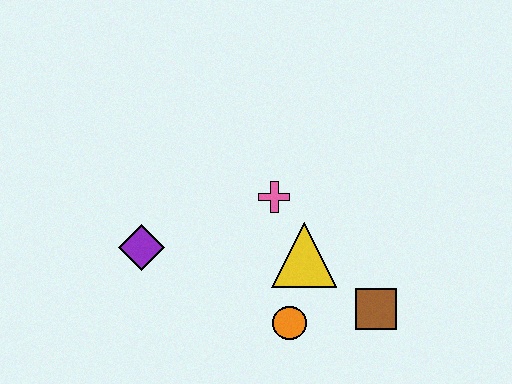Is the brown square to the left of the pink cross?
No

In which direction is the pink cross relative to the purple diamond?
The pink cross is to the right of the purple diamond.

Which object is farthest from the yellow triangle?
The purple diamond is farthest from the yellow triangle.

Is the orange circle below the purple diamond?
Yes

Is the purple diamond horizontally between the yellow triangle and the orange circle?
No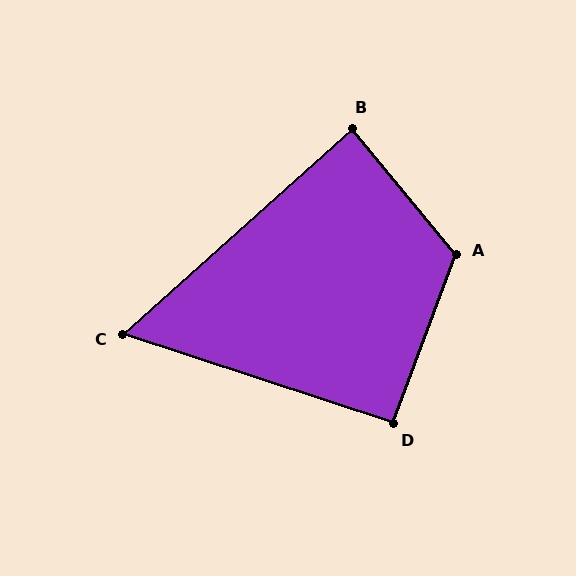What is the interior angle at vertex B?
Approximately 88 degrees (approximately right).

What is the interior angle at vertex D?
Approximately 92 degrees (approximately right).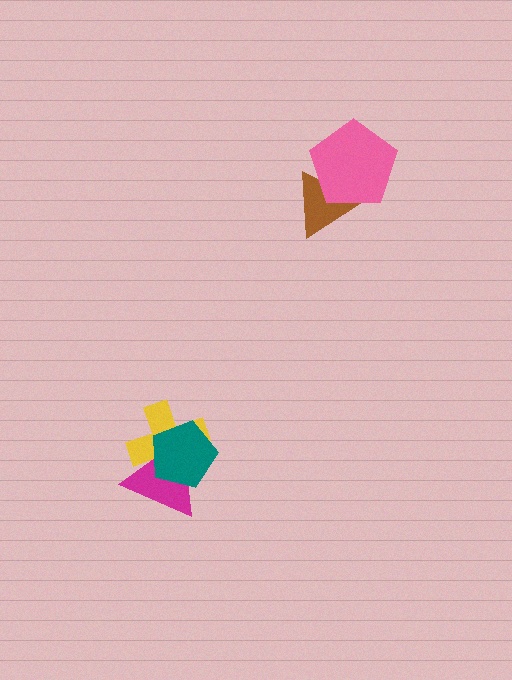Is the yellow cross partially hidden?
Yes, it is partially covered by another shape.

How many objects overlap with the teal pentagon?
2 objects overlap with the teal pentagon.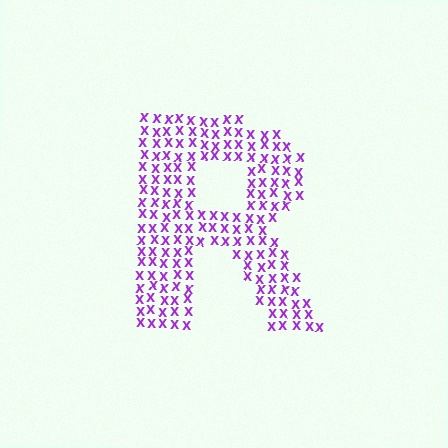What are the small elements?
The small elements are letter X's.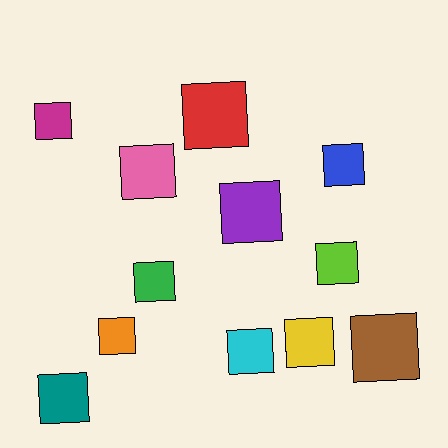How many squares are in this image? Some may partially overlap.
There are 12 squares.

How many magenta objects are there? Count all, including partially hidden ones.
There is 1 magenta object.